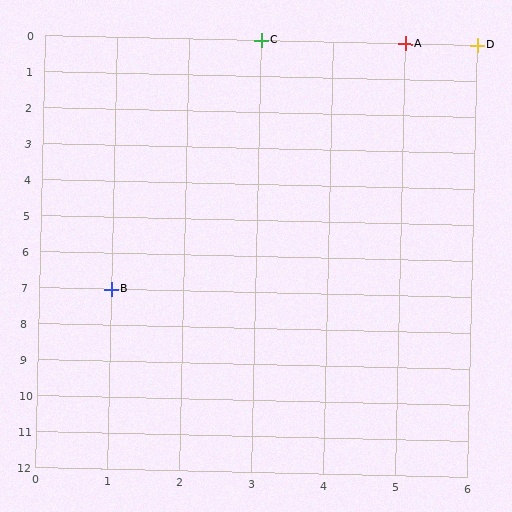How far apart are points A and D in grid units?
Points A and D are 1 column apart.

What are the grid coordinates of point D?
Point D is at grid coordinates (6, 0).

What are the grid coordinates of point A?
Point A is at grid coordinates (5, 0).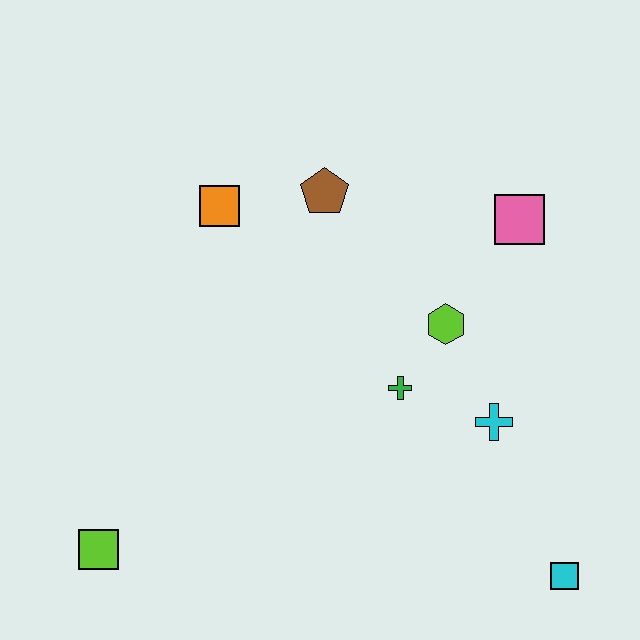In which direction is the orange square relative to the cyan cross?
The orange square is to the left of the cyan cross.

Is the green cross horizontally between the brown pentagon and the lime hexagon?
Yes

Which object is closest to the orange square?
The brown pentagon is closest to the orange square.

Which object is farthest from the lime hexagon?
The lime square is farthest from the lime hexagon.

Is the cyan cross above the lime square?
Yes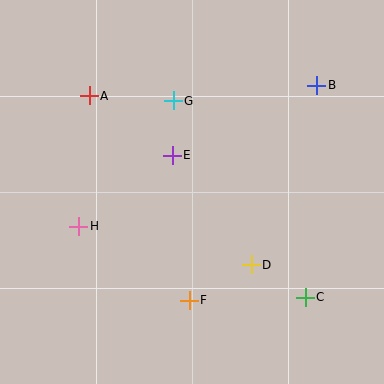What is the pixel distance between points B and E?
The distance between B and E is 161 pixels.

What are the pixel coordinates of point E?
Point E is at (172, 155).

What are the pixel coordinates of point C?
Point C is at (305, 297).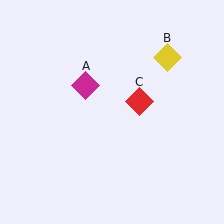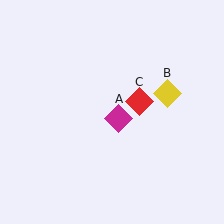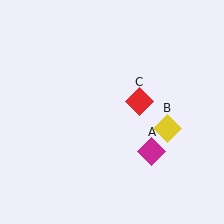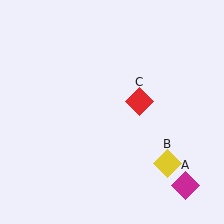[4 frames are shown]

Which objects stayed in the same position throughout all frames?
Red diamond (object C) remained stationary.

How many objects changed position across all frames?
2 objects changed position: magenta diamond (object A), yellow diamond (object B).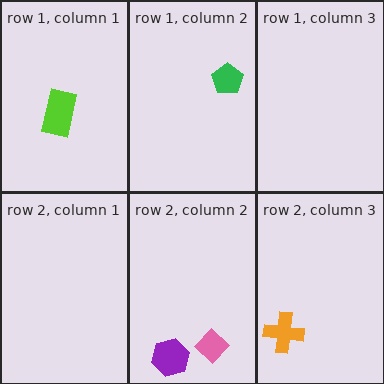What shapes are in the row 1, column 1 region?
The lime rectangle.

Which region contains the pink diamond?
The row 2, column 2 region.